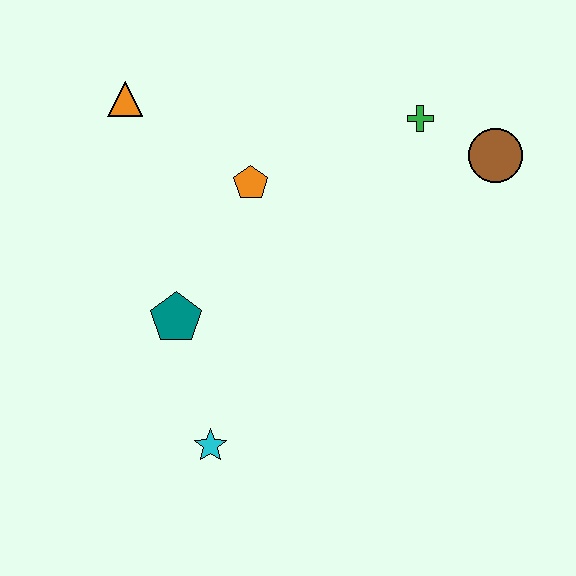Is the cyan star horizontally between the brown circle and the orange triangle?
Yes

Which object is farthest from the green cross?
The cyan star is farthest from the green cross.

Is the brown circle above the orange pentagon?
Yes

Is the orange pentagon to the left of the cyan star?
No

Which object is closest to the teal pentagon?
The cyan star is closest to the teal pentagon.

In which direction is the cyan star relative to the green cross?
The cyan star is below the green cross.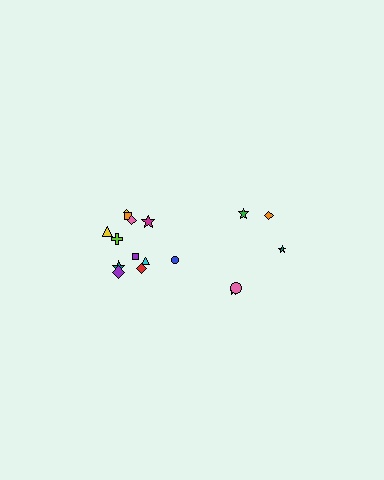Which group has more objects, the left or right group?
The left group.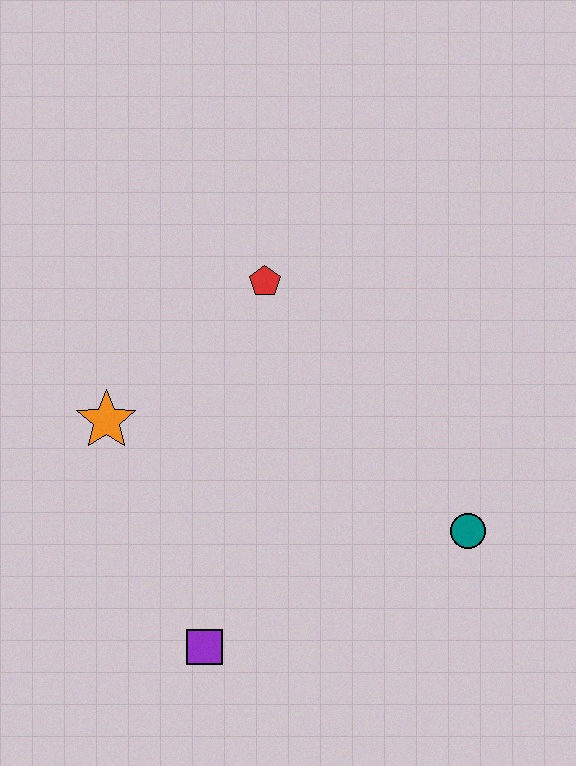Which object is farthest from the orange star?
The teal circle is farthest from the orange star.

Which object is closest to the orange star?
The red pentagon is closest to the orange star.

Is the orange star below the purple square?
No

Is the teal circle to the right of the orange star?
Yes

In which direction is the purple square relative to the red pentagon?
The purple square is below the red pentagon.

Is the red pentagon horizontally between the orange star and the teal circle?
Yes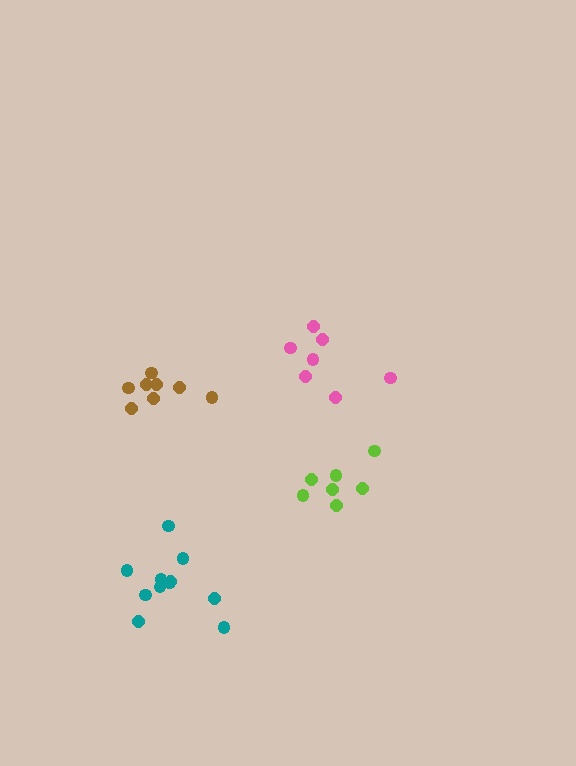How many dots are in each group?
Group 1: 8 dots, Group 2: 11 dots, Group 3: 7 dots, Group 4: 7 dots (33 total).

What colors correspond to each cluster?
The clusters are colored: brown, teal, lime, pink.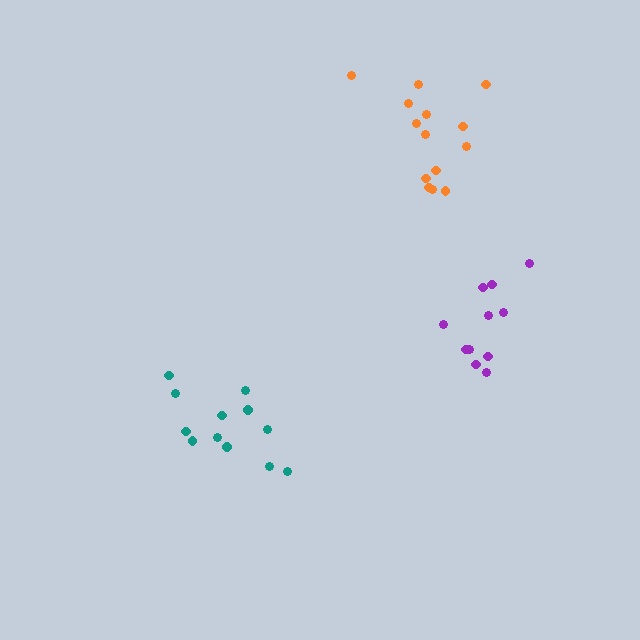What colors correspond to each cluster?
The clusters are colored: teal, orange, purple.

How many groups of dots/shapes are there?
There are 3 groups.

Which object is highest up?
The orange cluster is topmost.